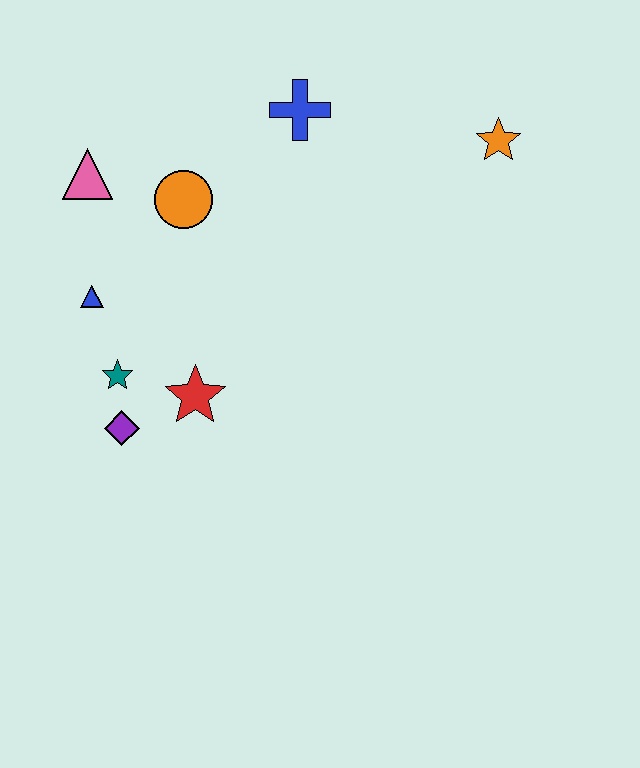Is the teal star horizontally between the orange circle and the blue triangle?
Yes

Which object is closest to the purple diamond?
The teal star is closest to the purple diamond.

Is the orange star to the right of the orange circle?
Yes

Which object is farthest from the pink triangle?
The orange star is farthest from the pink triangle.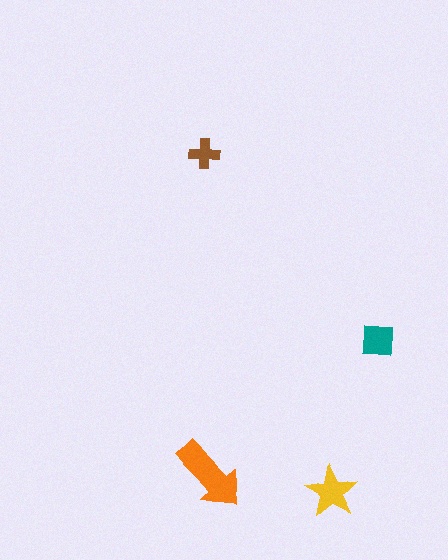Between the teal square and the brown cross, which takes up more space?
The teal square.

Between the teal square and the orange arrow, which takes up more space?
The orange arrow.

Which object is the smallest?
The brown cross.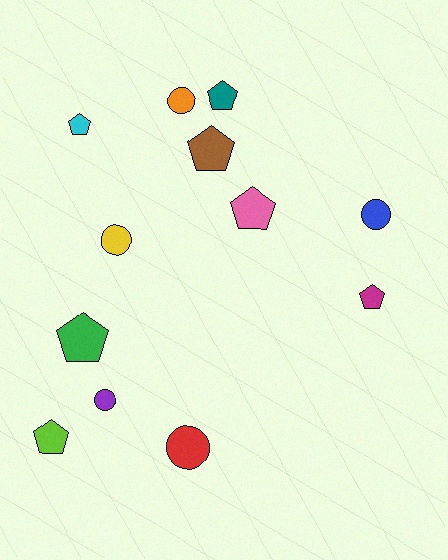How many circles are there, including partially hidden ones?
There are 5 circles.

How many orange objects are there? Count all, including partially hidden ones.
There is 1 orange object.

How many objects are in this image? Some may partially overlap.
There are 12 objects.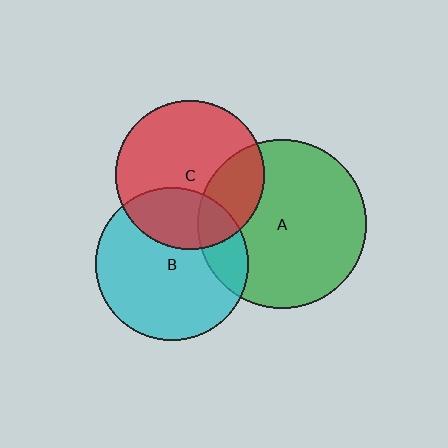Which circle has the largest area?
Circle A (green).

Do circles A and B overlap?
Yes.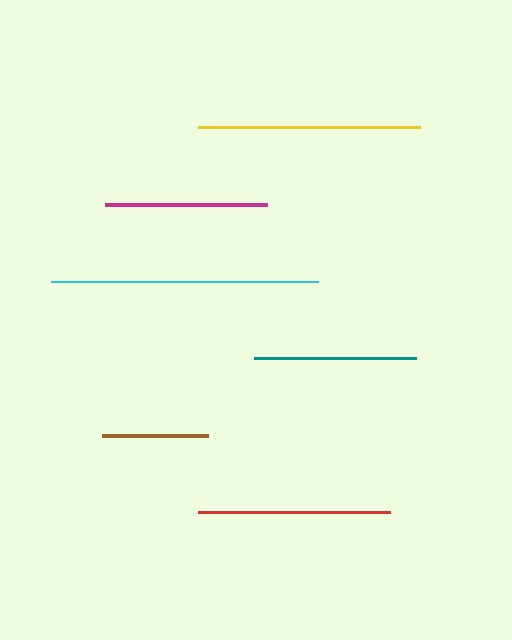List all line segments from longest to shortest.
From longest to shortest: cyan, yellow, red, teal, magenta, brown.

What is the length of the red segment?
The red segment is approximately 192 pixels long.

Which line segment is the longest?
The cyan line is the longest at approximately 267 pixels.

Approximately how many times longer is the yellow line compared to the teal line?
The yellow line is approximately 1.4 times the length of the teal line.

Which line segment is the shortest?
The brown line is the shortest at approximately 106 pixels.